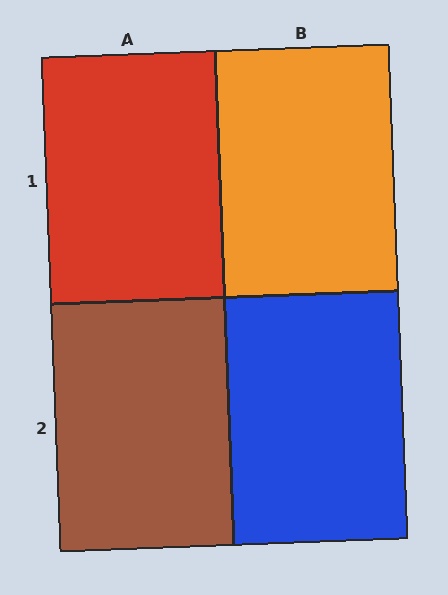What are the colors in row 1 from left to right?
Red, orange.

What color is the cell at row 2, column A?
Brown.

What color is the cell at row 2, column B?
Blue.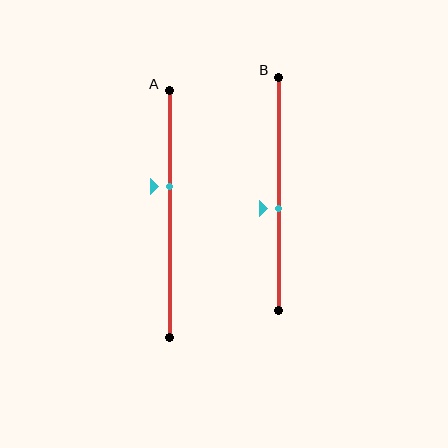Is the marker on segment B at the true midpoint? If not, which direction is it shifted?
No, the marker on segment B is shifted downward by about 6% of the segment length.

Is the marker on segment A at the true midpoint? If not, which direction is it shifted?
No, the marker on segment A is shifted upward by about 11% of the segment length.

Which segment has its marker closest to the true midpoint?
Segment B has its marker closest to the true midpoint.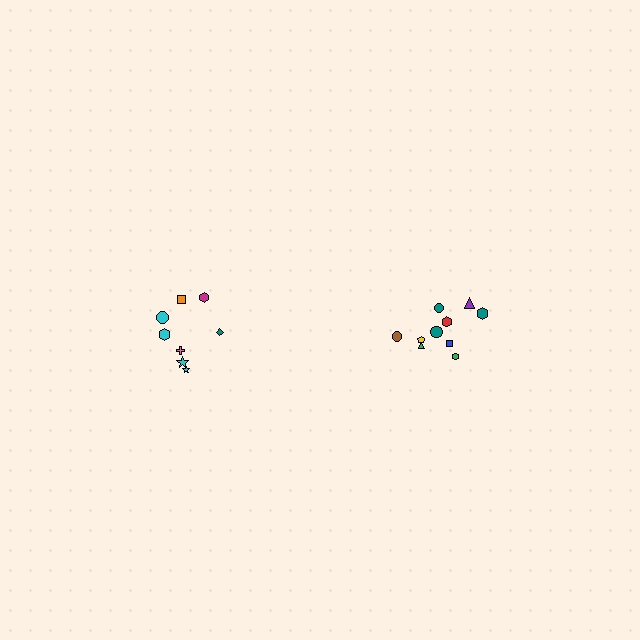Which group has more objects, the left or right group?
The right group.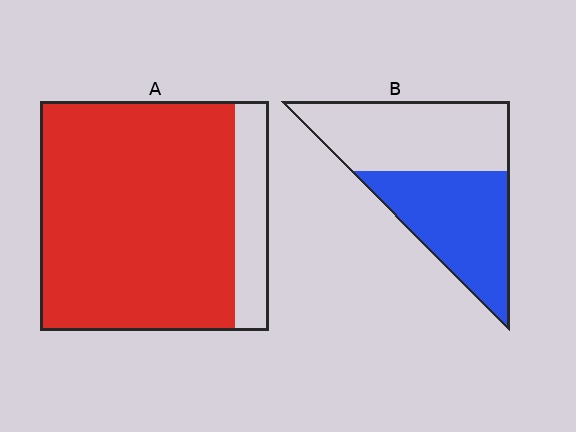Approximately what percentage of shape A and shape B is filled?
A is approximately 85% and B is approximately 50%.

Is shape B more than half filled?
Roughly half.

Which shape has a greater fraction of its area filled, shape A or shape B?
Shape A.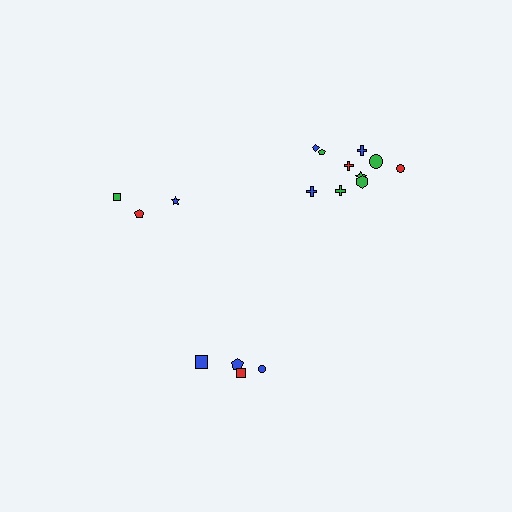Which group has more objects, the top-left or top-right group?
The top-right group.